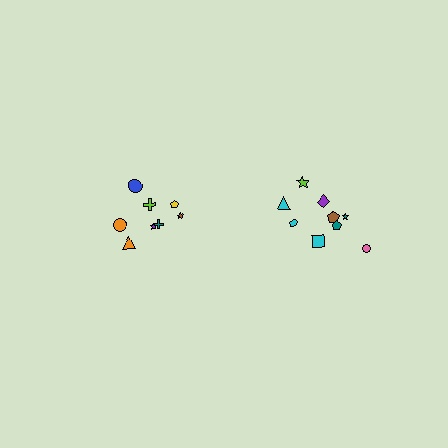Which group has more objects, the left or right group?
The right group.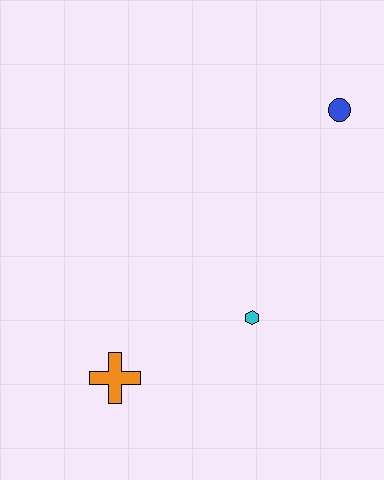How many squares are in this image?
There are no squares.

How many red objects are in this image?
There are no red objects.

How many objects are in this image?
There are 3 objects.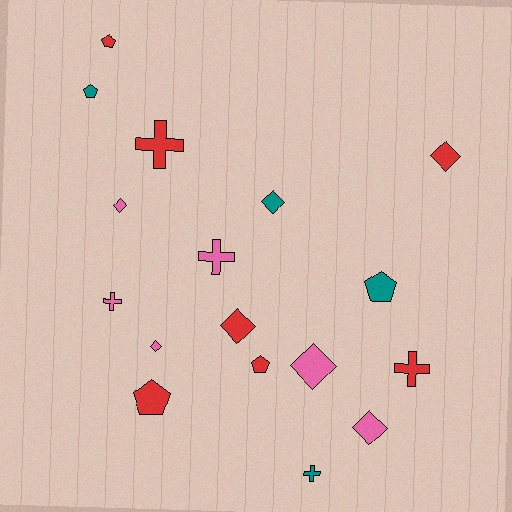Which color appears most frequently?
Red, with 7 objects.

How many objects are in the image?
There are 17 objects.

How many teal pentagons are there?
There are 2 teal pentagons.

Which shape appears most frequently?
Diamond, with 7 objects.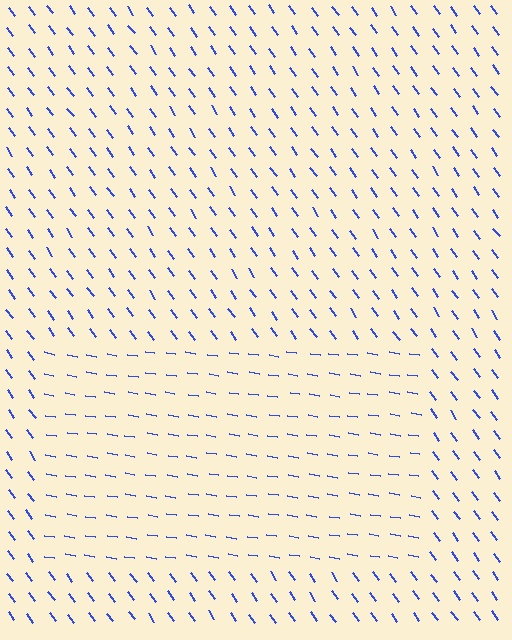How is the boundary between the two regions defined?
The boundary is defined purely by a change in line orientation (approximately 45 degrees difference). All lines are the same color and thickness.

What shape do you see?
I see a rectangle.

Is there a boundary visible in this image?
Yes, there is a texture boundary formed by a change in line orientation.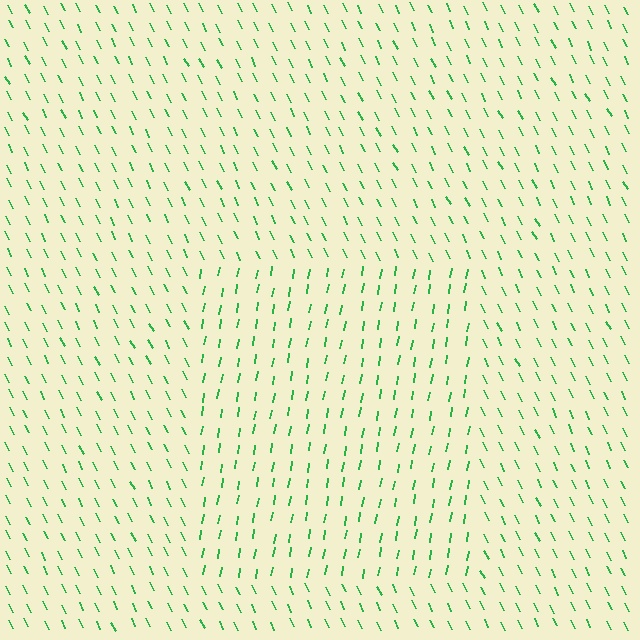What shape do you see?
I see a rectangle.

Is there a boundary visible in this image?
Yes, there is a texture boundary formed by a change in line orientation.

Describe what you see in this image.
The image is filled with small green line segments. A rectangle region in the image has lines oriented differently from the surrounding lines, creating a visible texture boundary.